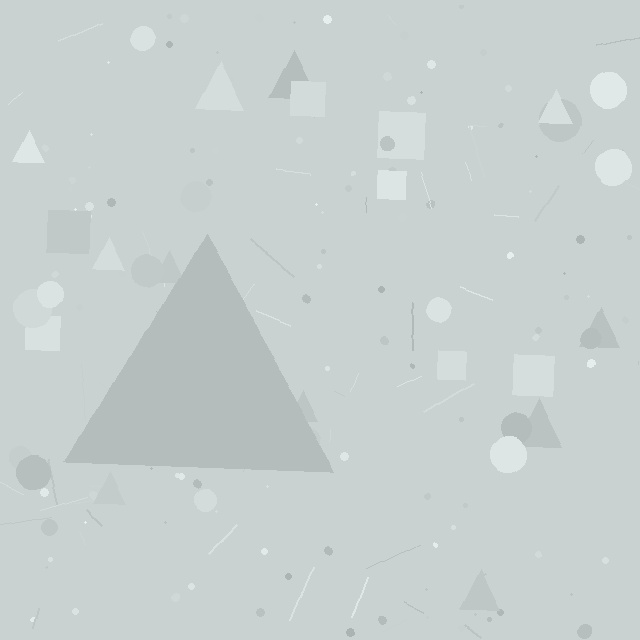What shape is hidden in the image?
A triangle is hidden in the image.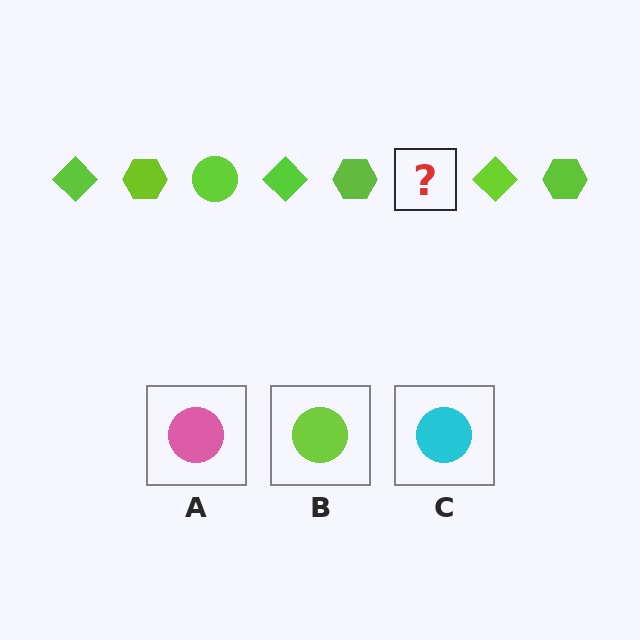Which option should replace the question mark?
Option B.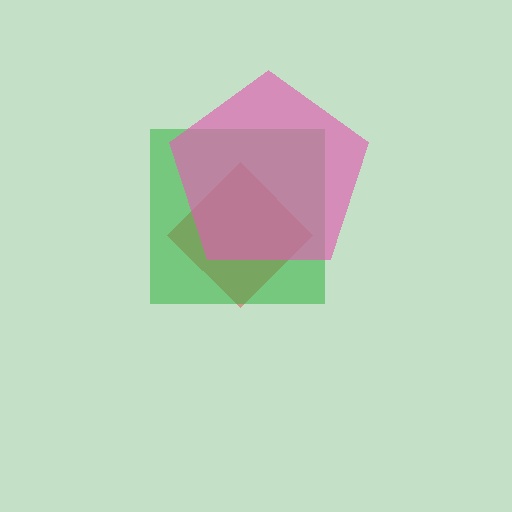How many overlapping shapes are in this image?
There are 3 overlapping shapes in the image.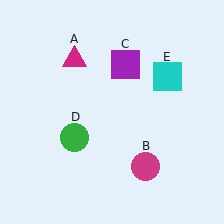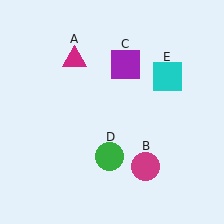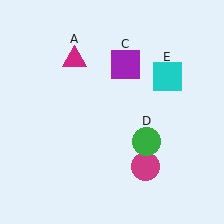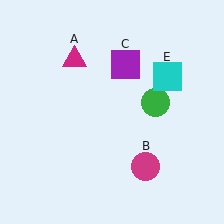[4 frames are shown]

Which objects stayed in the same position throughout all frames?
Magenta triangle (object A) and magenta circle (object B) and purple square (object C) and cyan square (object E) remained stationary.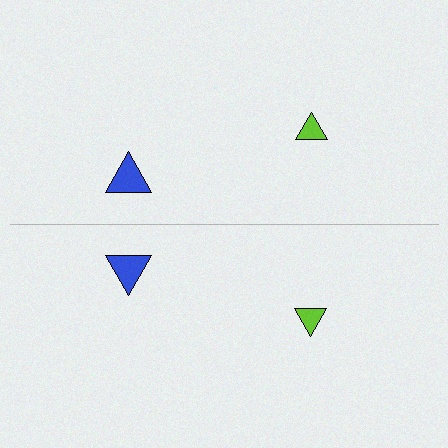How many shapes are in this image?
There are 4 shapes in this image.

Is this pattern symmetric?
Yes, this pattern has bilateral (reflection) symmetry.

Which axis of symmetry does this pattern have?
The pattern has a horizontal axis of symmetry running through the center of the image.